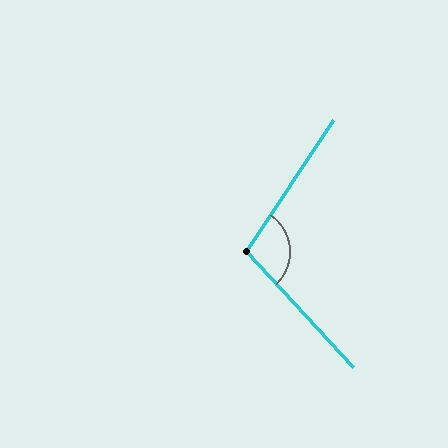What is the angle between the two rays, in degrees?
Approximately 104 degrees.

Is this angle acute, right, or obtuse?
It is obtuse.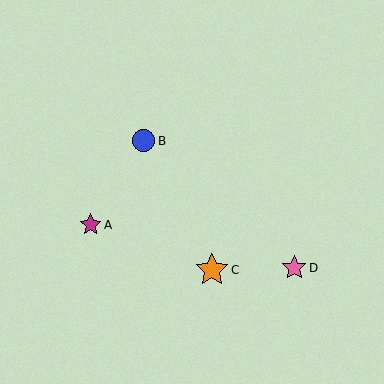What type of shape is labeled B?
Shape B is a blue circle.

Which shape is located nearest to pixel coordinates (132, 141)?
The blue circle (labeled B) at (144, 141) is nearest to that location.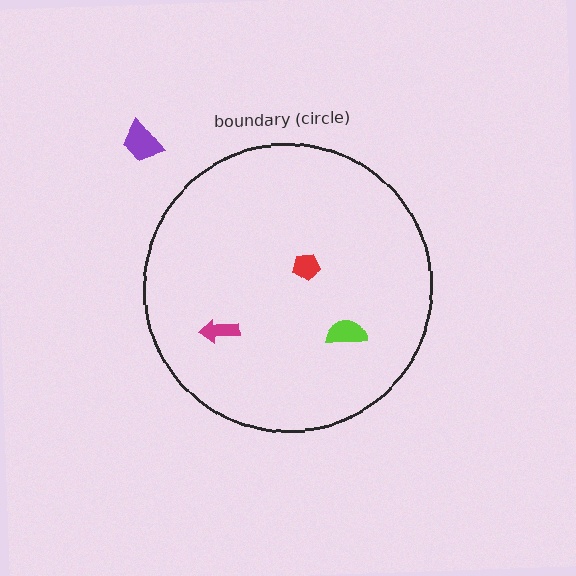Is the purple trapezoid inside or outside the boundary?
Outside.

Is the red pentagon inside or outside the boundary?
Inside.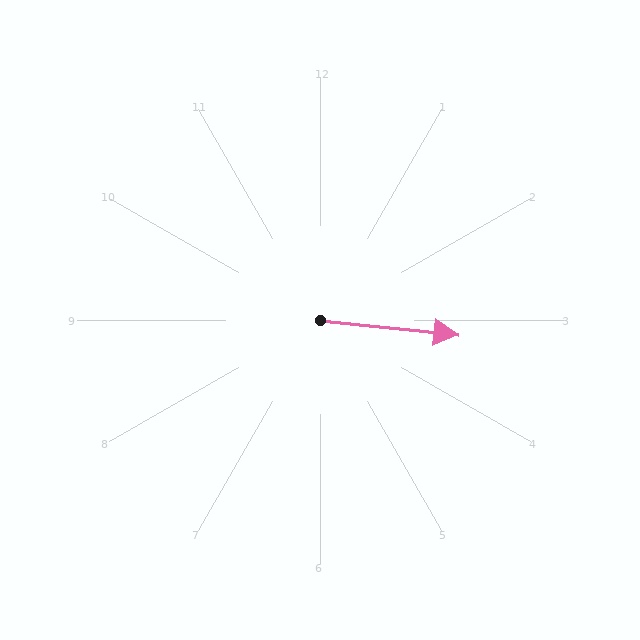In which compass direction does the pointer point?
East.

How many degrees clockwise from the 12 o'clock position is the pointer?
Approximately 96 degrees.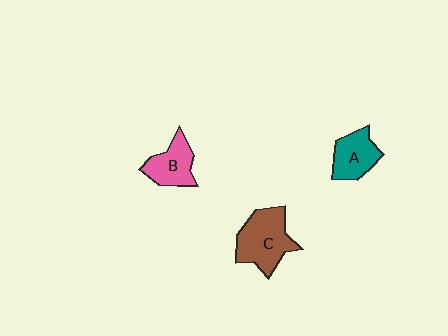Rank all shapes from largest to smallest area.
From largest to smallest: C (brown), B (pink), A (teal).